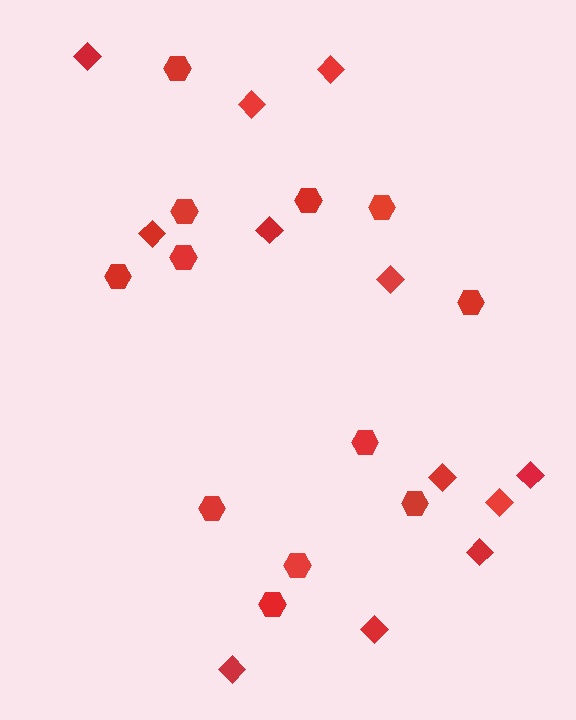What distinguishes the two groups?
There are 2 groups: one group of hexagons (12) and one group of diamonds (12).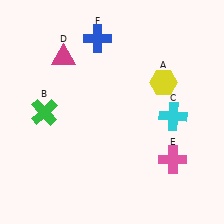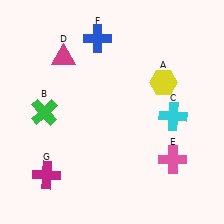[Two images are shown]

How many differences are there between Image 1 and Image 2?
There is 1 difference between the two images.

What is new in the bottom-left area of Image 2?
A magenta cross (G) was added in the bottom-left area of Image 2.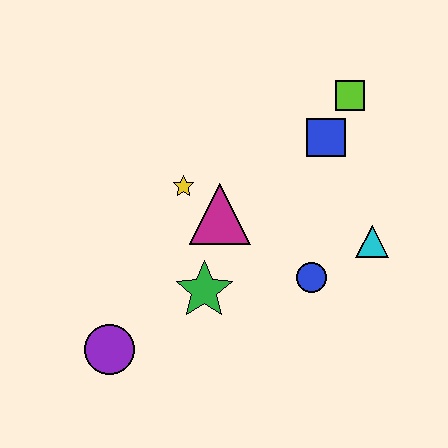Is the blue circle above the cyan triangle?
No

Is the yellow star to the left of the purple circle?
No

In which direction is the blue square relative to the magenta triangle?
The blue square is to the right of the magenta triangle.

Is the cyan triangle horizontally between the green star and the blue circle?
No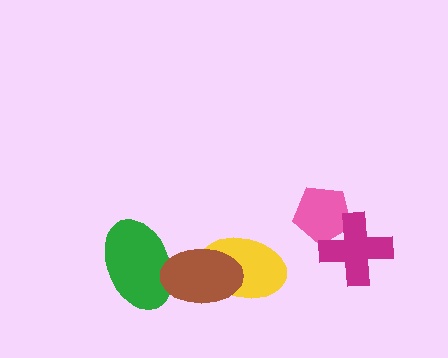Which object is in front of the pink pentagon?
The magenta cross is in front of the pink pentagon.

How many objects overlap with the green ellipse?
1 object overlaps with the green ellipse.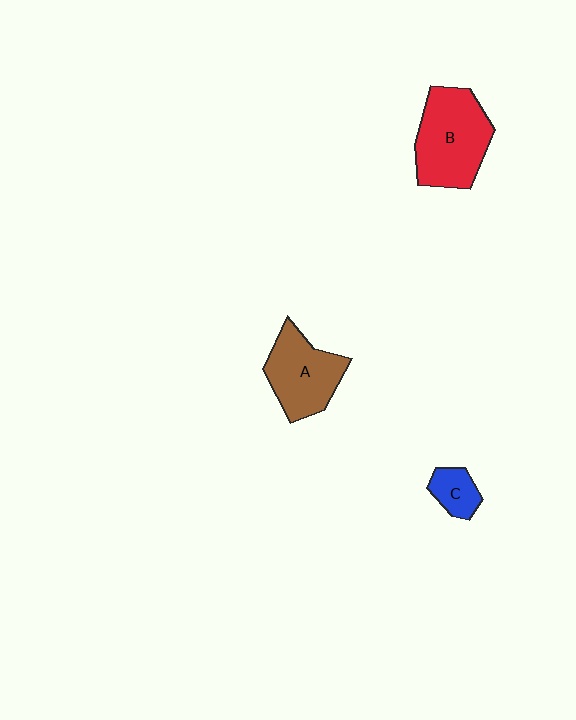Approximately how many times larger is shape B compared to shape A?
Approximately 1.3 times.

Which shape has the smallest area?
Shape C (blue).